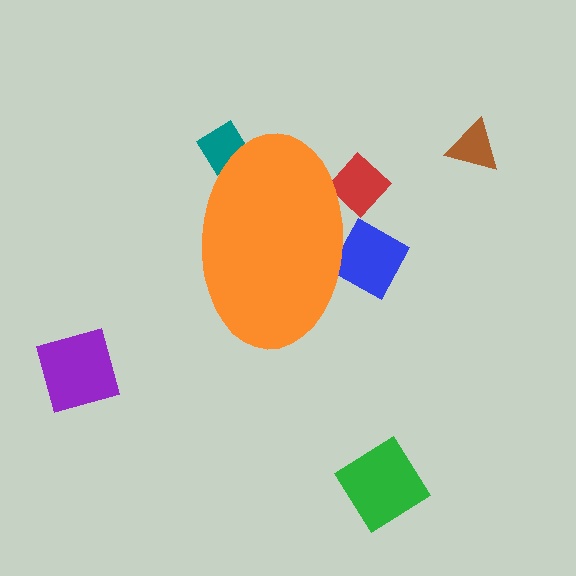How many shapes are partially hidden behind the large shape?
3 shapes are partially hidden.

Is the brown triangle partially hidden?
No, the brown triangle is fully visible.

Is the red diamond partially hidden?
Yes, the red diamond is partially hidden behind the orange ellipse.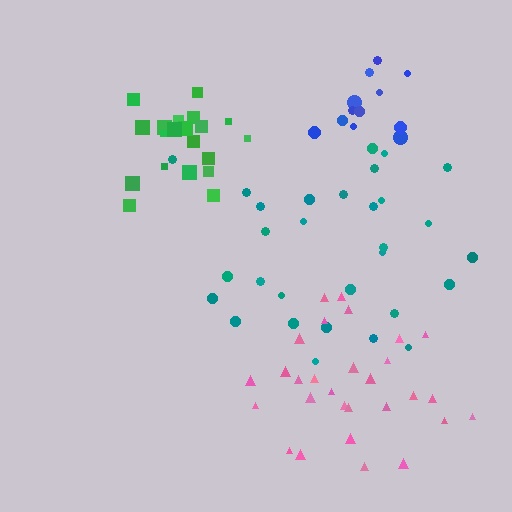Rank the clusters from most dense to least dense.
blue, green, pink, teal.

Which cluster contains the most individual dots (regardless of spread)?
Teal (30).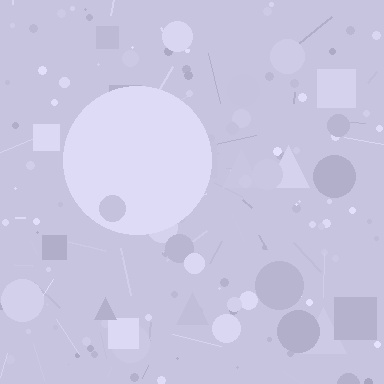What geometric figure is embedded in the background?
A circle is embedded in the background.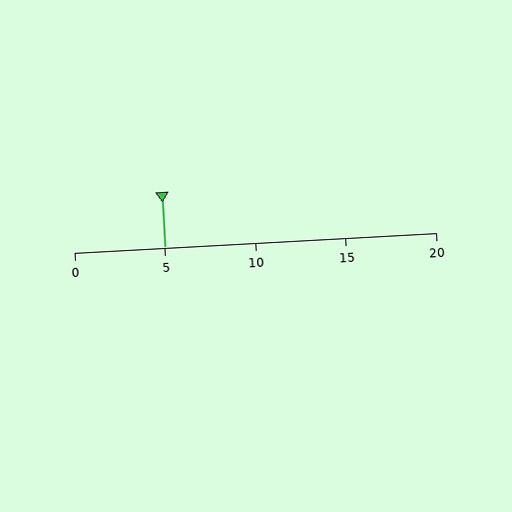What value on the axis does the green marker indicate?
The marker indicates approximately 5.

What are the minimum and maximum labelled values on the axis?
The axis runs from 0 to 20.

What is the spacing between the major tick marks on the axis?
The major ticks are spaced 5 apart.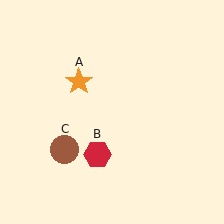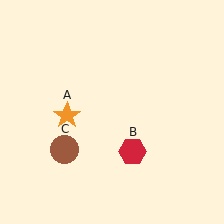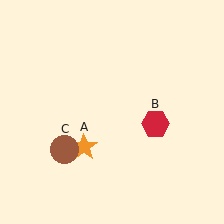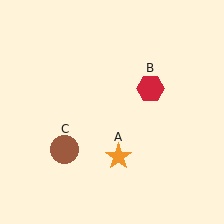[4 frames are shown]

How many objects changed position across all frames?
2 objects changed position: orange star (object A), red hexagon (object B).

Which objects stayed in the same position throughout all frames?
Brown circle (object C) remained stationary.